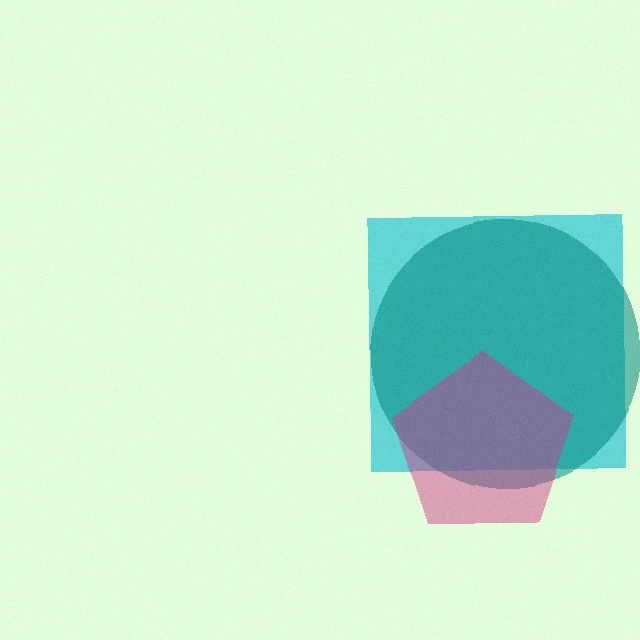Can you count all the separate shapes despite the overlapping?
Yes, there are 3 separate shapes.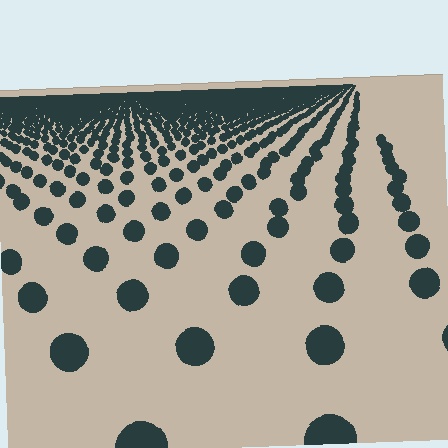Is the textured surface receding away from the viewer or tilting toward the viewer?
The surface is receding away from the viewer. Texture elements get smaller and denser toward the top.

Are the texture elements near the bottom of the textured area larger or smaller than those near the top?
Larger. Near the bottom, elements are closer to the viewer and appear at a bigger on-screen size.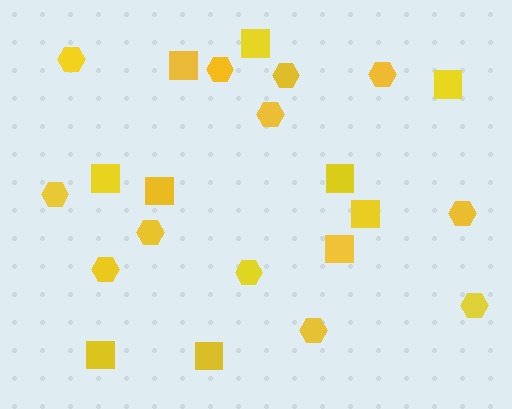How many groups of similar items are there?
There are 2 groups: one group of squares (10) and one group of hexagons (12).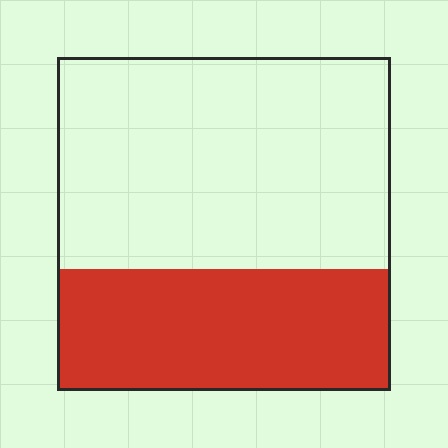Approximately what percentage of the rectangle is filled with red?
Approximately 35%.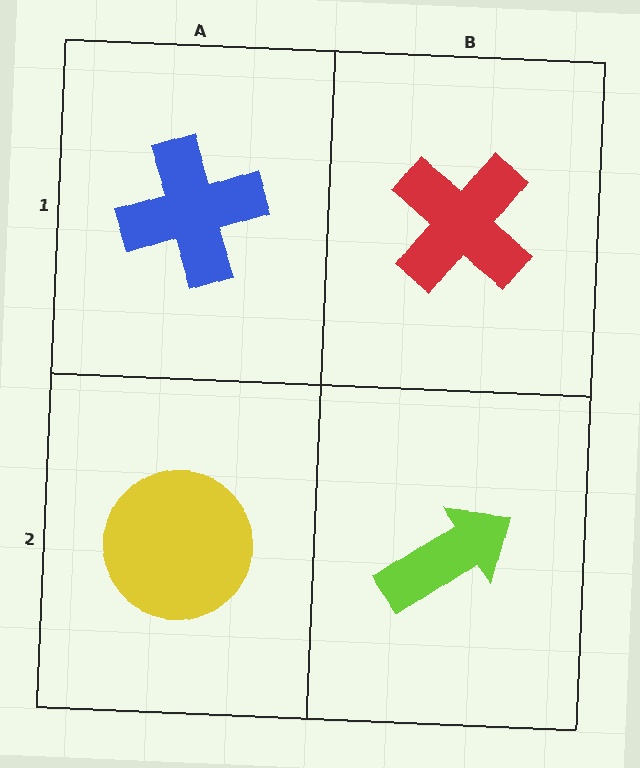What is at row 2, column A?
A yellow circle.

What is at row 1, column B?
A red cross.